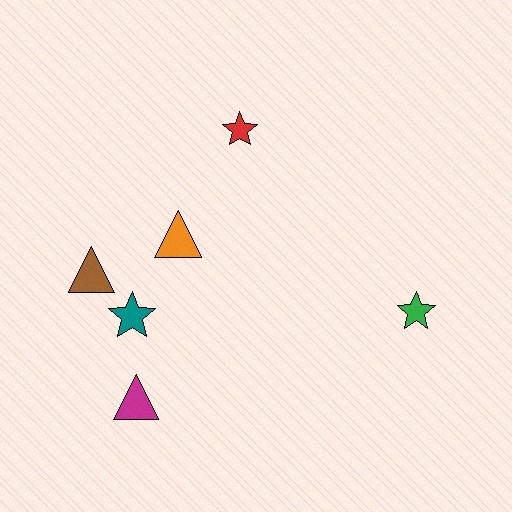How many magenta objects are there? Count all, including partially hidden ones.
There is 1 magenta object.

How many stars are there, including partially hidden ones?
There are 3 stars.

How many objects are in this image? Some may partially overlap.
There are 6 objects.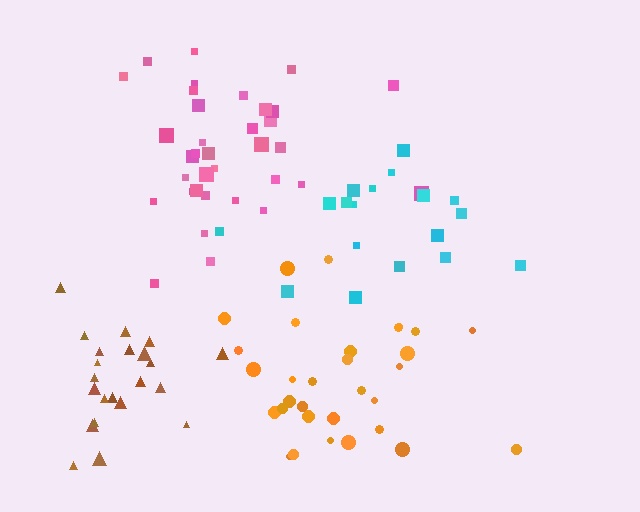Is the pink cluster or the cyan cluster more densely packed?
Pink.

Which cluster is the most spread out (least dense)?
Cyan.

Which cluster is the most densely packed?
Brown.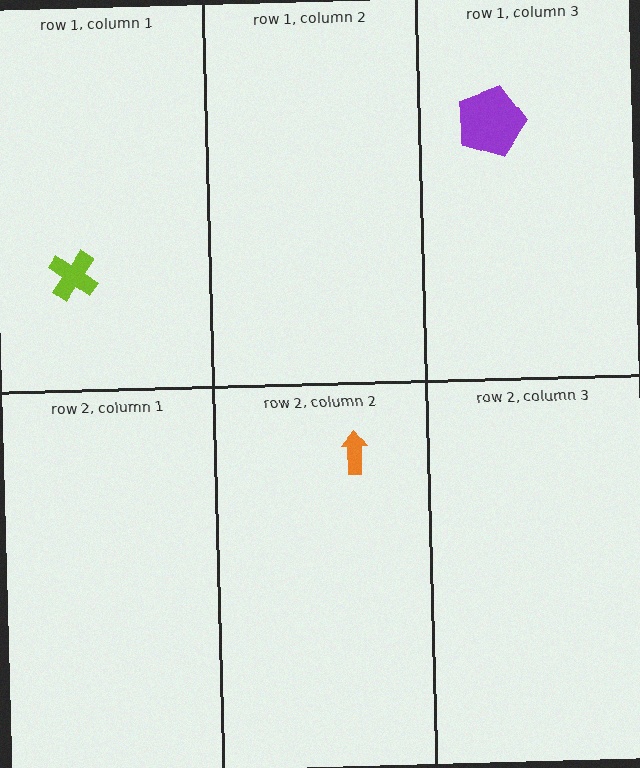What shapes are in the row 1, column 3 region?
The purple pentagon.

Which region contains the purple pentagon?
The row 1, column 3 region.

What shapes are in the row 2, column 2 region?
The orange arrow.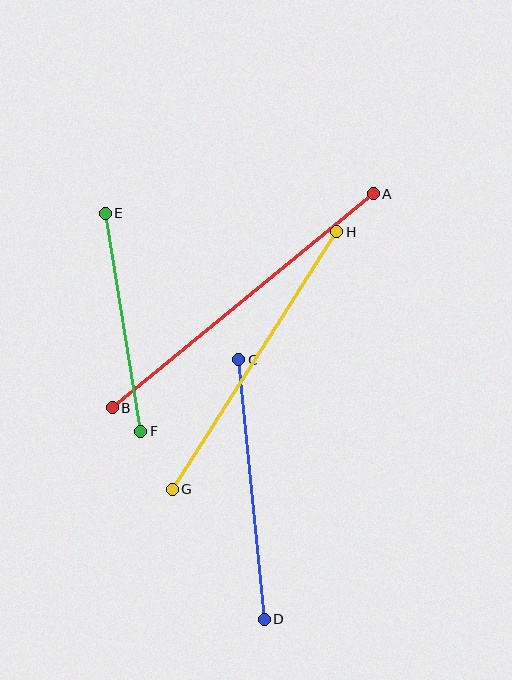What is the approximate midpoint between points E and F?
The midpoint is at approximately (123, 322) pixels.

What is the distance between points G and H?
The distance is approximately 306 pixels.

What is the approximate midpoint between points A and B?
The midpoint is at approximately (243, 301) pixels.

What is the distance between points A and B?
The distance is approximately 338 pixels.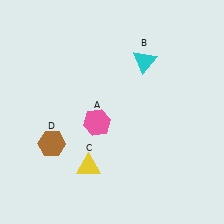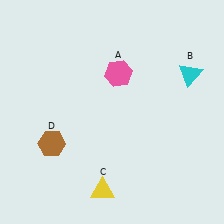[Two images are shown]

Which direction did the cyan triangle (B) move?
The cyan triangle (B) moved right.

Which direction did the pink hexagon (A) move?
The pink hexagon (A) moved up.